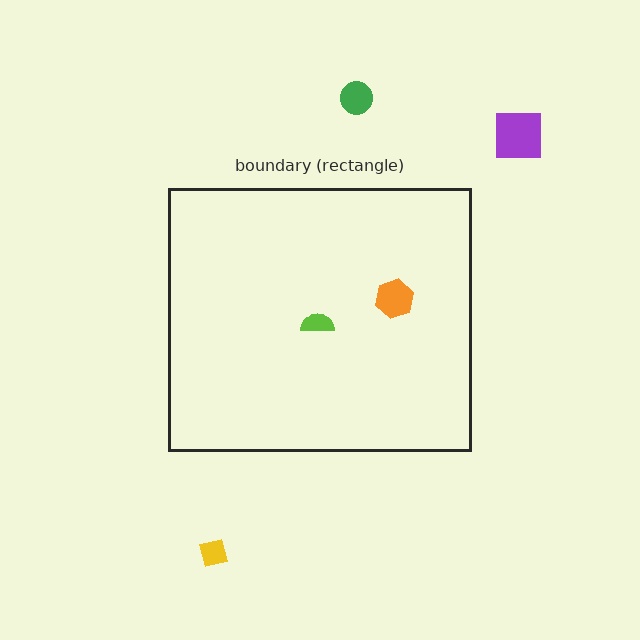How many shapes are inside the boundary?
2 inside, 3 outside.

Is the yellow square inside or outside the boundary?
Outside.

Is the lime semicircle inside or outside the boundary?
Inside.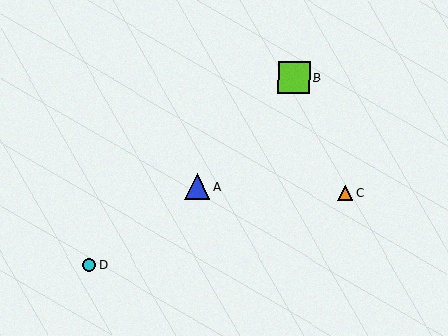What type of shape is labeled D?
Shape D is a cyan circle.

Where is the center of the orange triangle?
The center of the orange triangle is at (345, 192).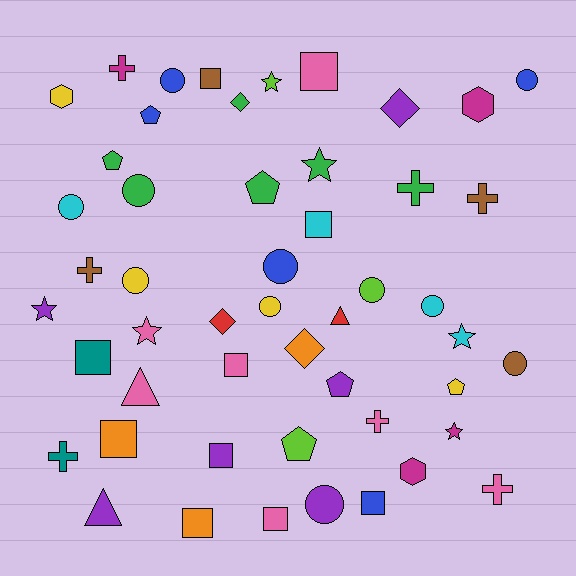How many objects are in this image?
There are 50 objects.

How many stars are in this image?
There are 6 stars.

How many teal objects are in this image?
There are 2 teal objects.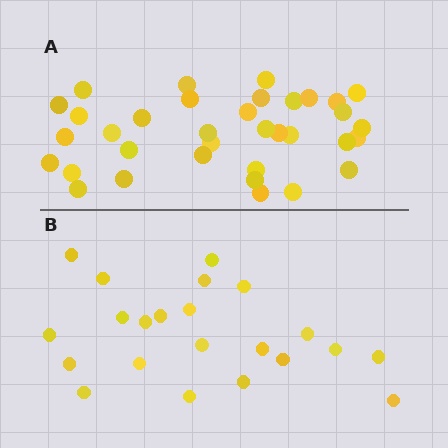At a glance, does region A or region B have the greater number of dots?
Region A (the top region) has more dots.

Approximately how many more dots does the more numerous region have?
Region A has approximately 15 more dots than region B.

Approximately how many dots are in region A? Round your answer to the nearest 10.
About 40 dots. (The exact count is 35, which rounds to 40.)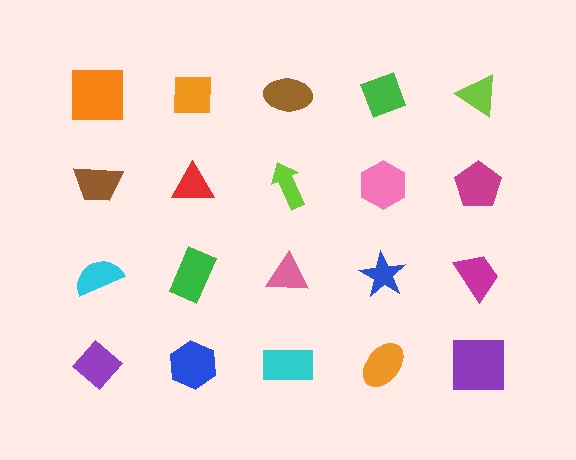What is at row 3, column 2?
A green rectangle.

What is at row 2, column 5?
A magenta pentagon.